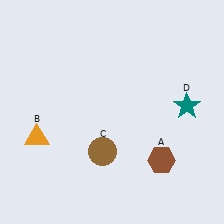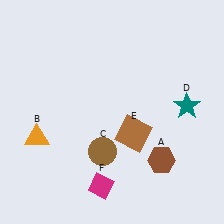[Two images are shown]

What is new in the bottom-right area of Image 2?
A brown square (E) was added in the bottom-right area of Image 2.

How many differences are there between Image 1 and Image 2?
There are 2 differences between the two images.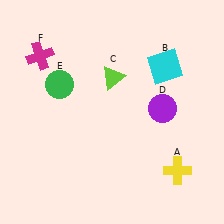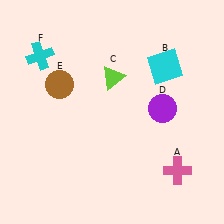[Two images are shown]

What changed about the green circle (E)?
In Image 1, E is green. In Image 2, it changed to brown.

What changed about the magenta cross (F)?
In Image 1, F is magenta. In Image 2, it changed to cyan.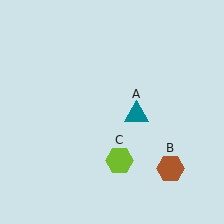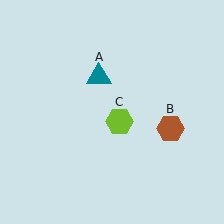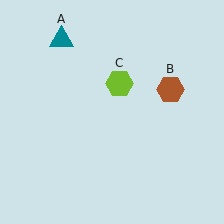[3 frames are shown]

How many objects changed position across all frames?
3 objects changed position: teal triangle (object A), brown hexagon (object B), lime hexagon (object C).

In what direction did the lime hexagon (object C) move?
The lime hexagon (object C) moved up.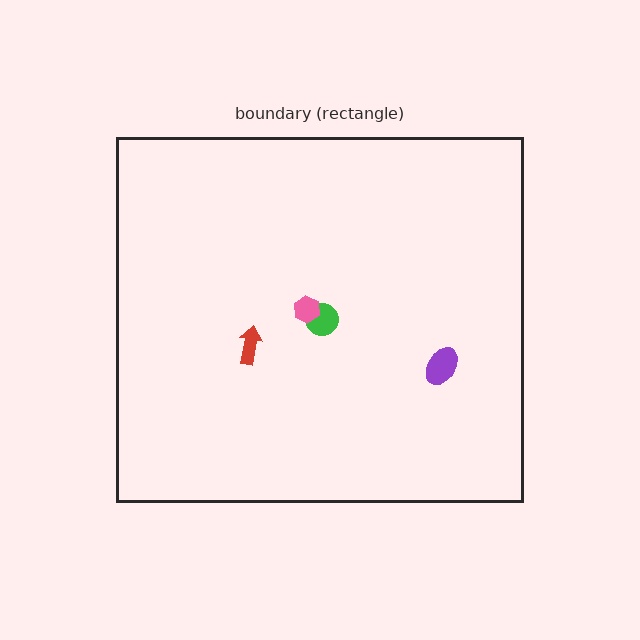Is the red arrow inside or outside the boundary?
Inside.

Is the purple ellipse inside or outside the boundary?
Inside.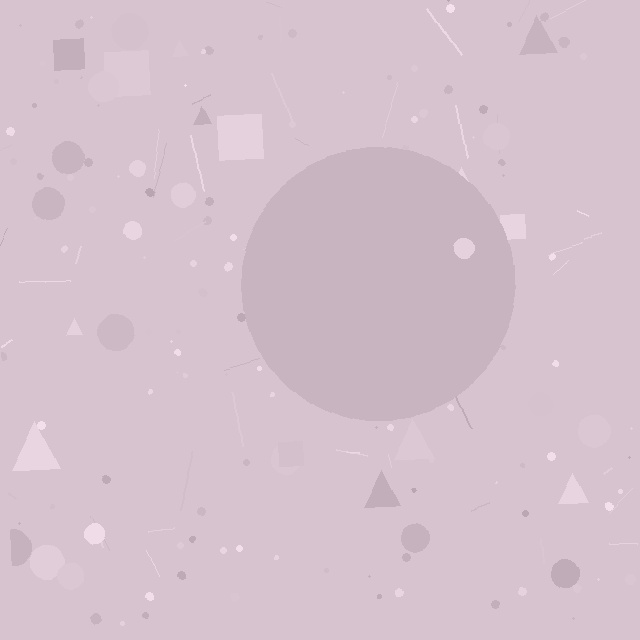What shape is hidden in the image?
A circle is hidden in the image.